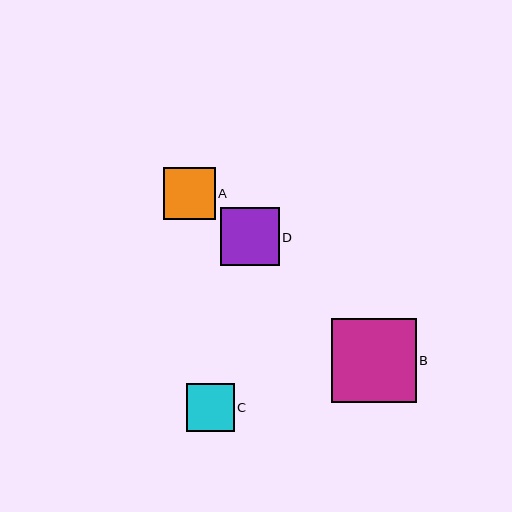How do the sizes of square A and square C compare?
Square A and square C are approximately the same size.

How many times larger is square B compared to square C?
Square B is approximately 1.8 times the size of square C.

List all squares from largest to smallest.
From largest to smallest: B, D, A, C.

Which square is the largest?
Square B is the largest with a size of approximately 85 pixels.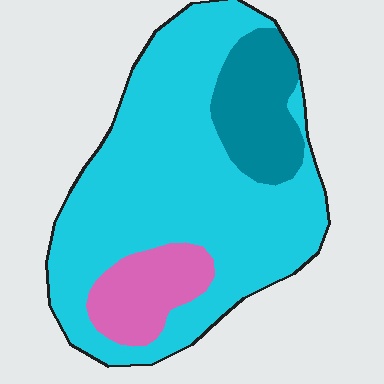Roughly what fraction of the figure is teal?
Teal takes up less than a sixth of the figure.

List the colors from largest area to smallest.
From largest to smallest: cyan, teal, pink.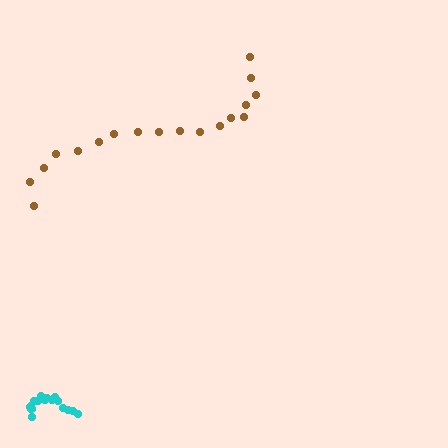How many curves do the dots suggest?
There are 2 distinct paths.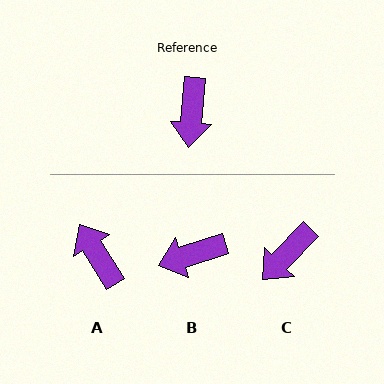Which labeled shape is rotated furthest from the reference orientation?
A, about 144 degrees away.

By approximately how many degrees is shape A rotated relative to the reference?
Approximately 144 degrees clockwise.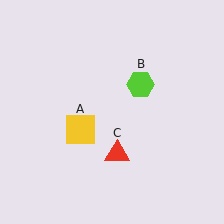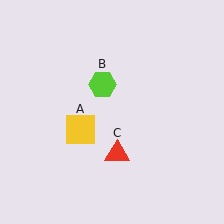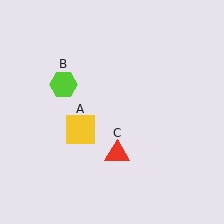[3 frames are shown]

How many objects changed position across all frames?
1 object changed position: lime hexagon (object B).